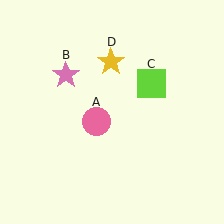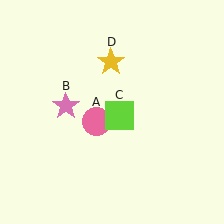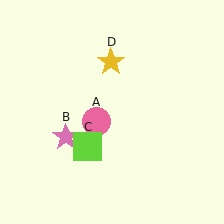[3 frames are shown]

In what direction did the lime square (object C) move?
The lime square (object C) moved down and to the left.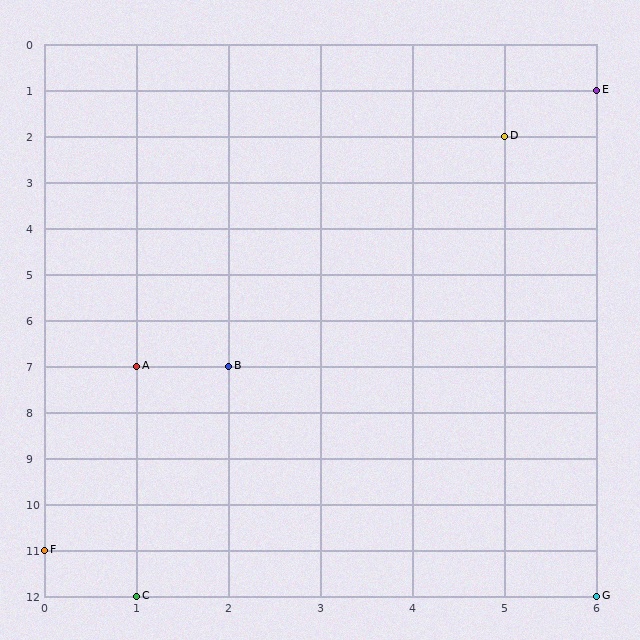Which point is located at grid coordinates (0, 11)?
Point F is at (0, 11).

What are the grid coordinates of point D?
Point D is at grid coordinates (5, 2).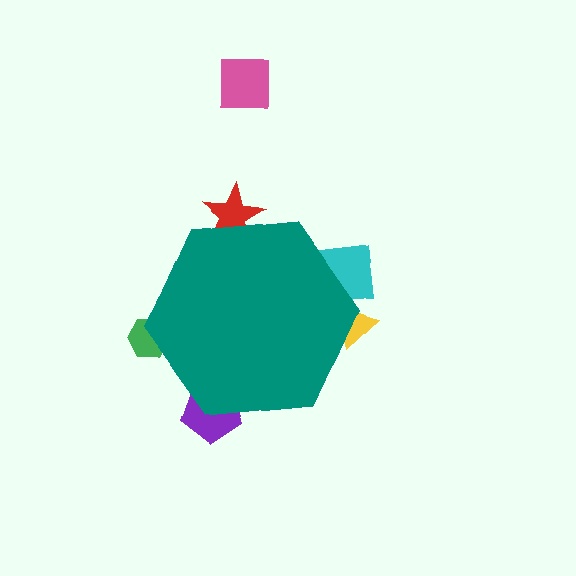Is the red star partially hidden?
Yes, the red star is partially hidden behind the teal hexagon.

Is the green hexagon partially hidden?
Yes, the green hexagon is partially hidden behind the teal hexagon.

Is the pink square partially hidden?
No, the pink square is fully visible.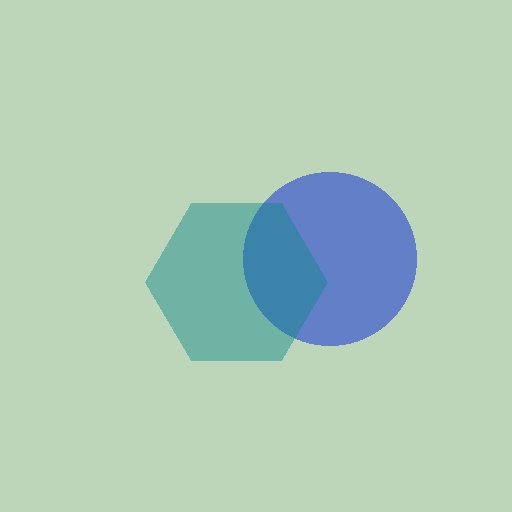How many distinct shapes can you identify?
There are 2 distinct shapes: a blue circle, a teal hexagon.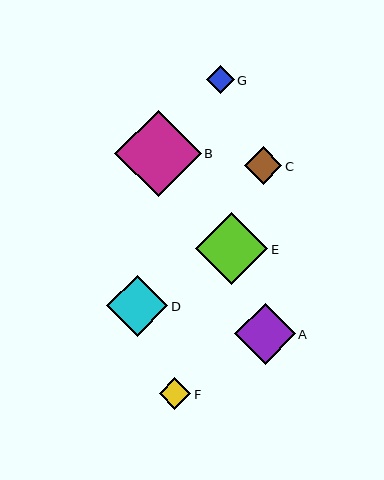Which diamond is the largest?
Diamond B is the largest with a size of approximately 86 pixels.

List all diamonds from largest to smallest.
From largest to smallest: B, E, D, A, C, F, G.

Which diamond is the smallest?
Diamond G is the smallest with a size of approximately 28 pixels.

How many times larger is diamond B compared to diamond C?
Diamond B is approximately 2.3 times the size of diamond C.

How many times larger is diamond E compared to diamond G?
Diamond E is approximately 2.6 times the size of diamond G.